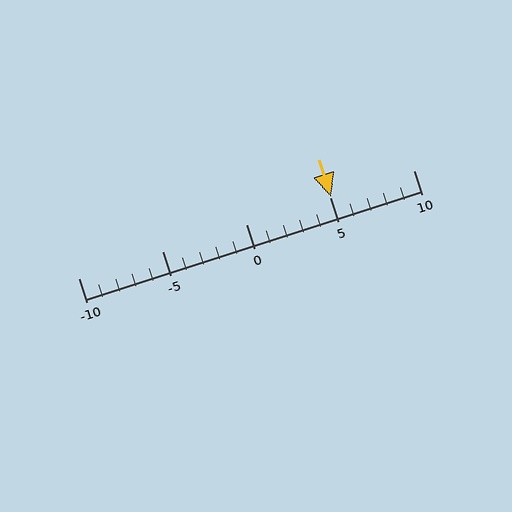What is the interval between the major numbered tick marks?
The major tick marks are spaced 5 units apart.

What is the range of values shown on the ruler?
The ruler shows values from -10 to 10.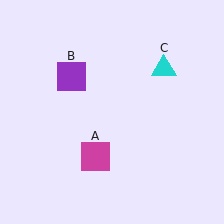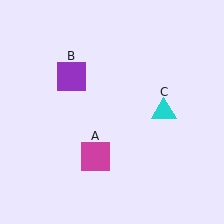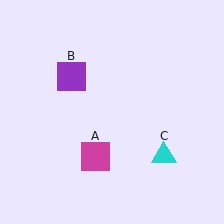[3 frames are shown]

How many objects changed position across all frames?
1 object changed position: cyan triangle (object C).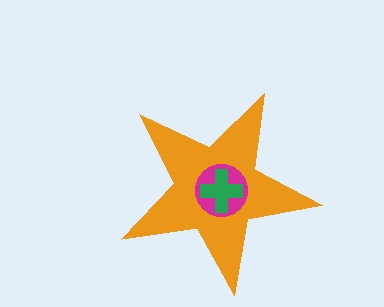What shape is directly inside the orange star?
The magenta circle.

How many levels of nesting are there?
3.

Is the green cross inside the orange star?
Yes.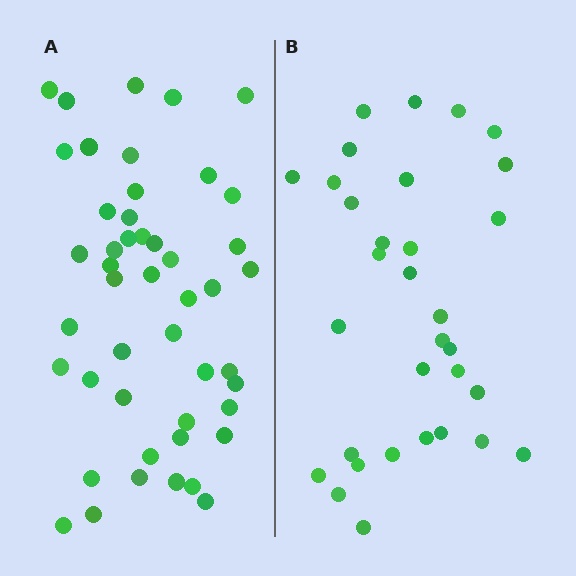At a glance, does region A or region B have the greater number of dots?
Region A (the left region) has more dots.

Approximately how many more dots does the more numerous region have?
Region A has approximately 15 more dots than region B.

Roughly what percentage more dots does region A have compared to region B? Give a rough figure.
About 45% more.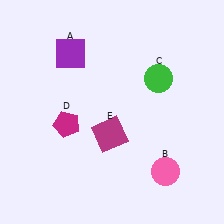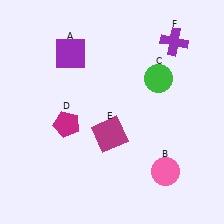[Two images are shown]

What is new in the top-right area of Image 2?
A purple cross (F) was added in the top-right area of Image 2.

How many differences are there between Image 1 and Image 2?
There is 1 difference between the two images.